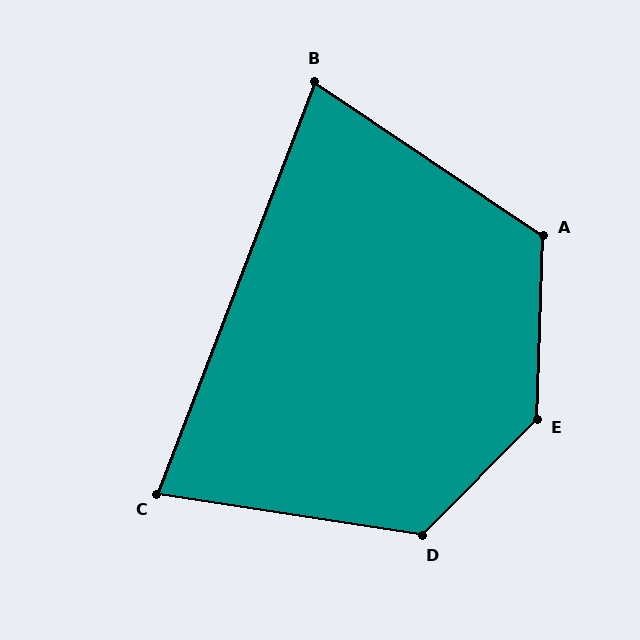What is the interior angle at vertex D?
Approximately 126 degrees (obtuse).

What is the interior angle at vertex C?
Approximately 78 degrees (acute).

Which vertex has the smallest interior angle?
B, at approximately 77 degrees.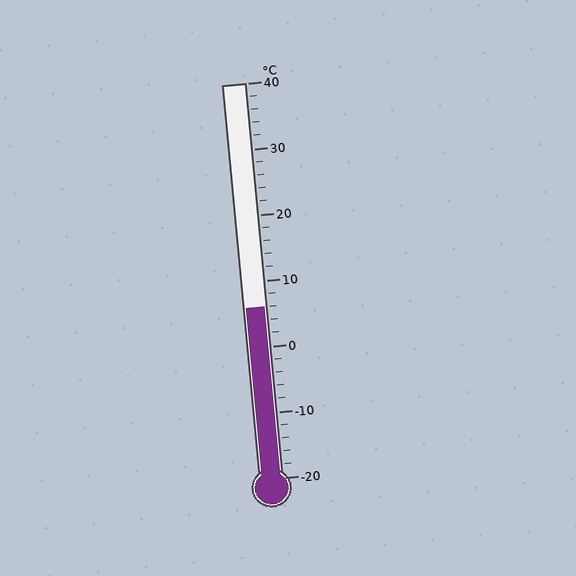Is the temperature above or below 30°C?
The temperature is below 30°C.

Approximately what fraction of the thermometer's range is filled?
The thermometer is filled to approximately 45% of its range.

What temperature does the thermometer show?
The thermometer shows approximately 6°C.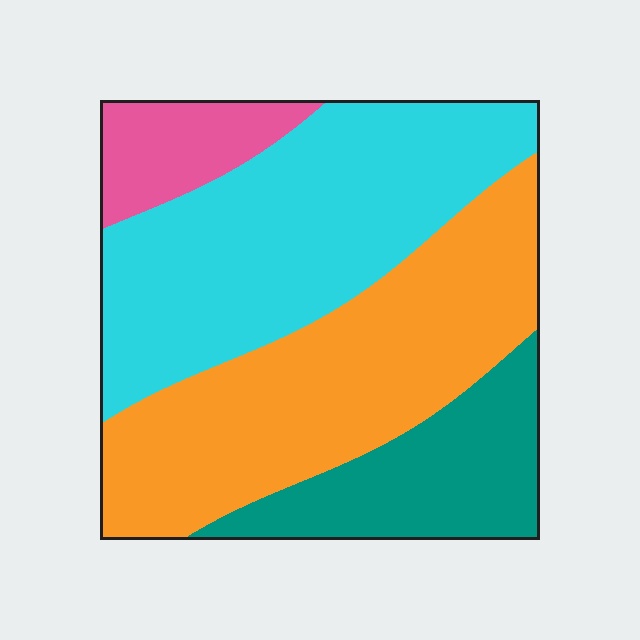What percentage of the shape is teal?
Teal takes up about one sixth (1/6) of the shape.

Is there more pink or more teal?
Teal.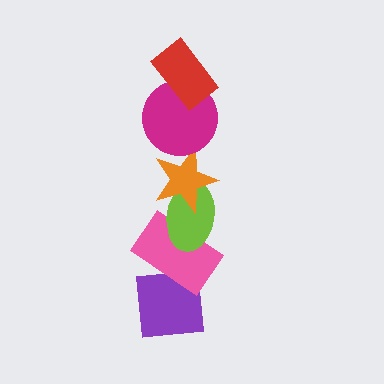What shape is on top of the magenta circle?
The red rectangle is on top of the magenta circle.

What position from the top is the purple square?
The purple square is 6th from the top.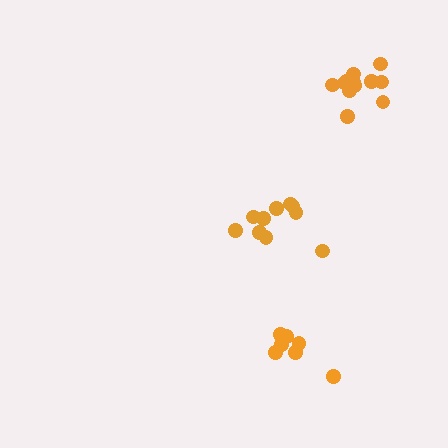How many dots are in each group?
Group 1: 12 dots, Group 2: 10 dots, Group 3: 7 dots (29 total).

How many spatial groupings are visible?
There are 3 spatial groupings.